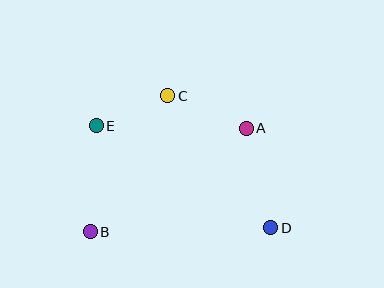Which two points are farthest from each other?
Points D and E are farthest from each other.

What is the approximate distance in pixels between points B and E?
The distance between B and E is approximately 106 pixels.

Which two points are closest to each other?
Points C and E are closest to each other.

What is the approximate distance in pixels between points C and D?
The distance between C and D is approximately 167 pixels.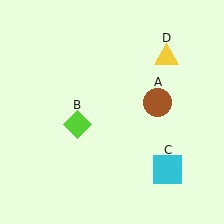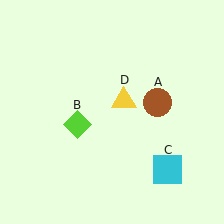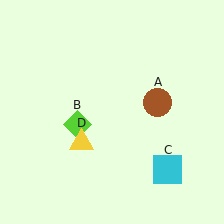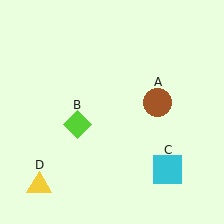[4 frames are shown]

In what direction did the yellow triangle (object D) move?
The yellow triangle (object D) moved down and to the left.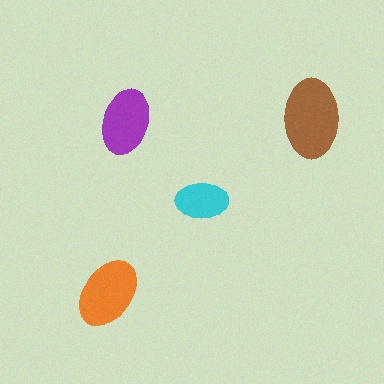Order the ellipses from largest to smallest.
the brown one, the orange one, the purple one, the cyan one.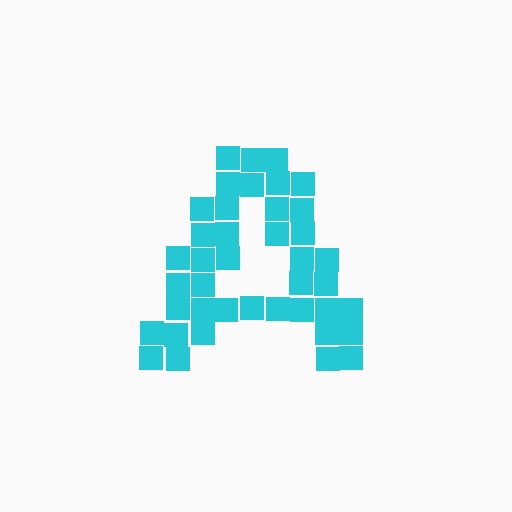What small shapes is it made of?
It is made of small squares.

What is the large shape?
The large shape is the letter A.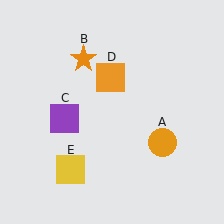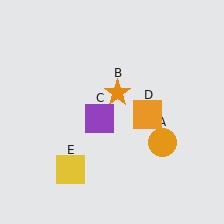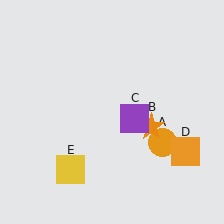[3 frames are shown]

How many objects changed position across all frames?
3 objects changed position: orange star (object B), purple square (object C), orange square (object D).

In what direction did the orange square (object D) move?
The orange square (object D) moved down and to the right.